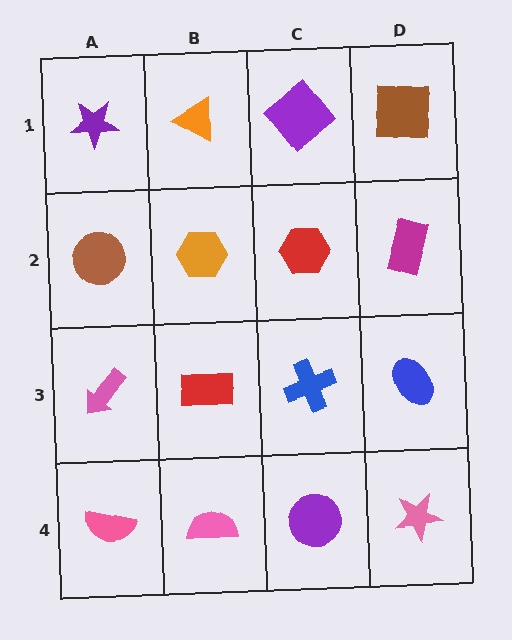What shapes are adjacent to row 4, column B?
A red rectangle (row 3, column B), a pink semicircle (row 4, column A), a purple circle (row 4, column C).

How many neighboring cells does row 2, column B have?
4.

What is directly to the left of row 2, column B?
A brown circle.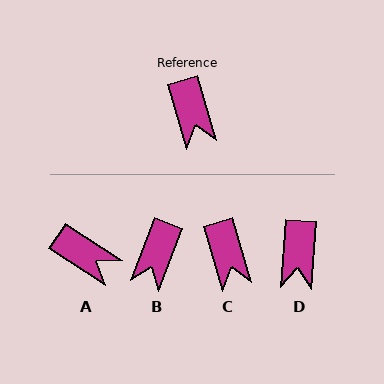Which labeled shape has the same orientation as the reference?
C.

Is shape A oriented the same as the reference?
No, it is off by about 40 degrees.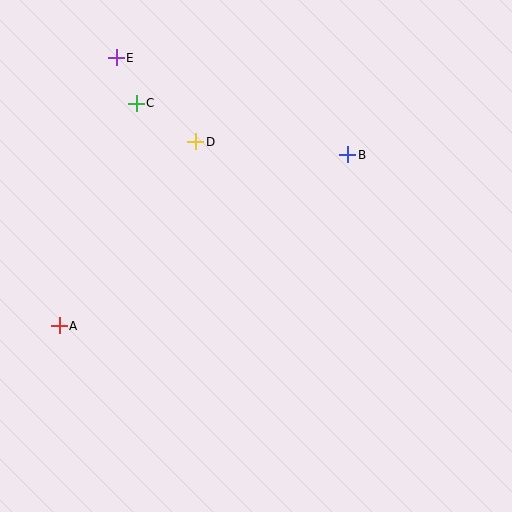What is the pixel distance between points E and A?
The distance between E and A is 274 pixels.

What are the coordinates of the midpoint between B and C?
The midpoint between B and C is at (242, 129).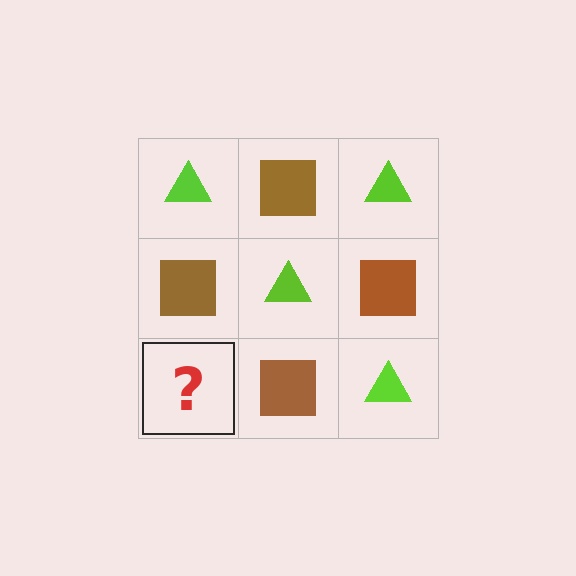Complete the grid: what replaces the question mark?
The question mark should be replaced with a lime triangle.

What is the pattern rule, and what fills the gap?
The rule is that it alternates lime triangle and brown square in a checkerboard pattern. The gap should be filled with a lime triangle.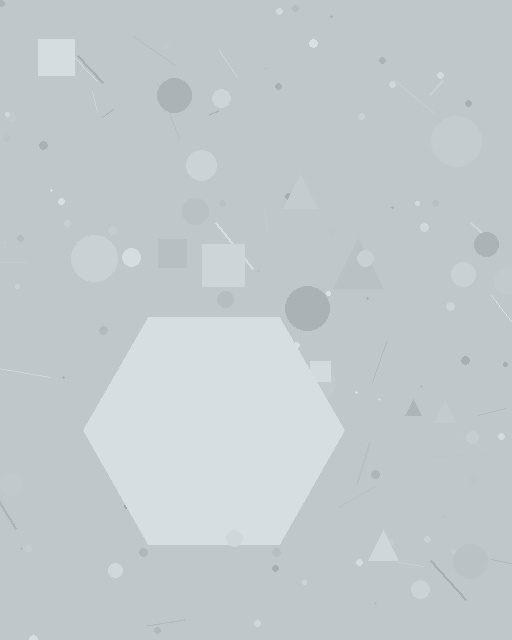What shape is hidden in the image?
A hexagon is hidden in the image.